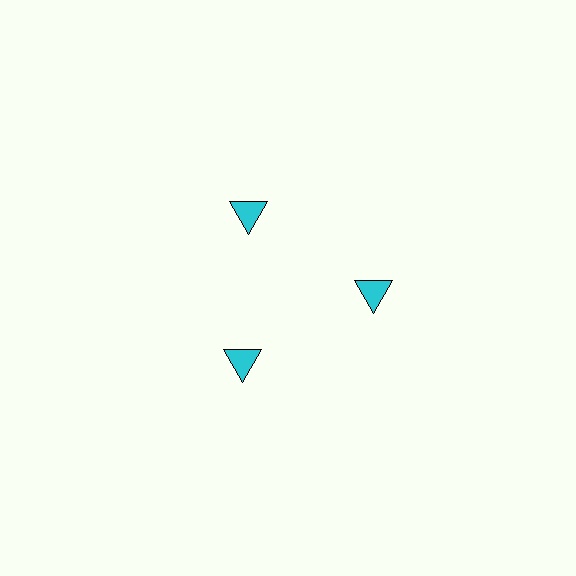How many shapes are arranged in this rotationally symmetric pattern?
There are 3 shapes, arranged in 3 groups of 1.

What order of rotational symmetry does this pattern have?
This pattern has 3-fold rotational symmetry.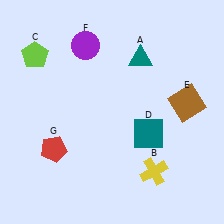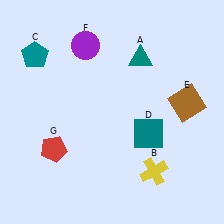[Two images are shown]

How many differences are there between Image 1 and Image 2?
There is 1 difference between the two images.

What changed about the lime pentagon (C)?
In Image 1, C is lime. In Image 2, it changed to teal.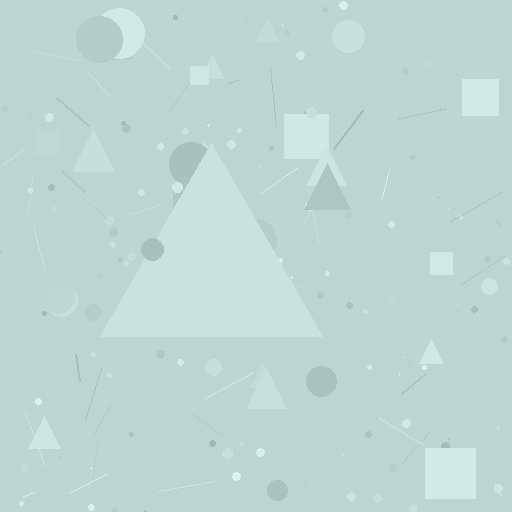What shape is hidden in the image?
A triangle is hidden in the image.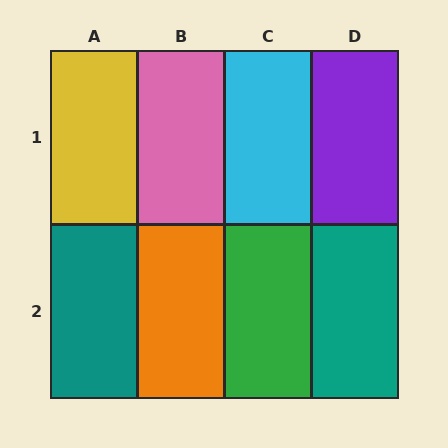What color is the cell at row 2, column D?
Teal.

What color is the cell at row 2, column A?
Teal.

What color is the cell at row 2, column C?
Green.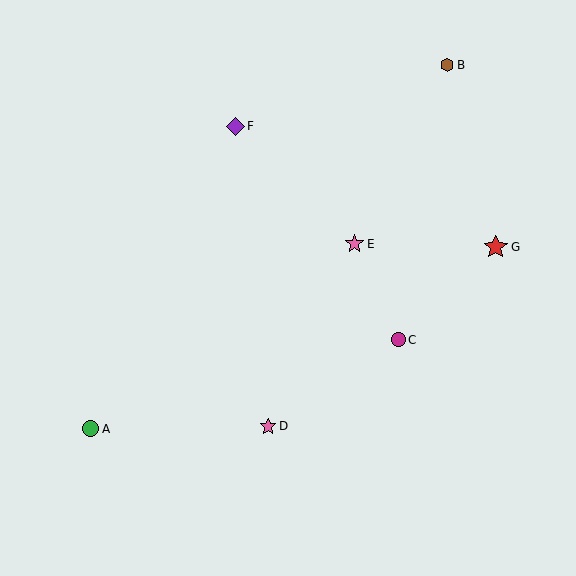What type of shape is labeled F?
Shape F is a purple diamond.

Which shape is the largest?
The red star (labeled G) is the largest.